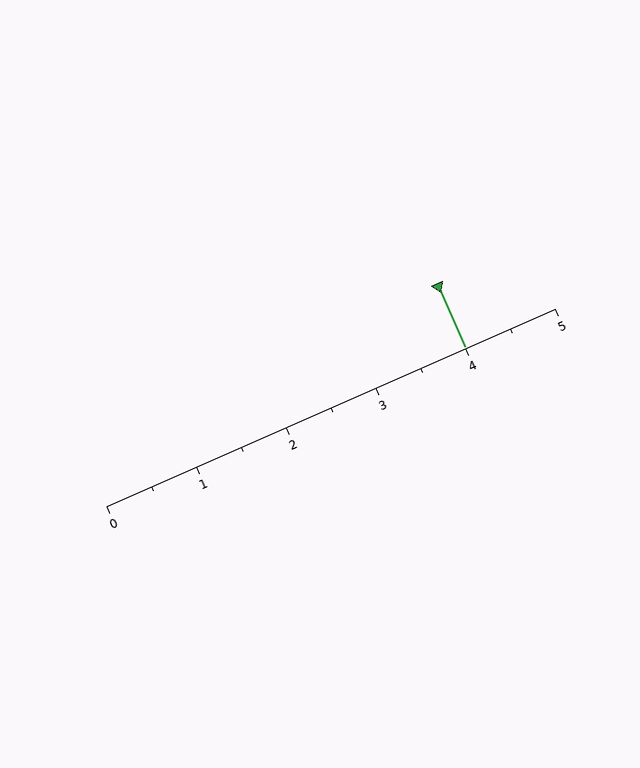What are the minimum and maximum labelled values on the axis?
The axis runs from 0 to 5.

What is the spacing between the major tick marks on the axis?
The major ticks are spaced 1 apart.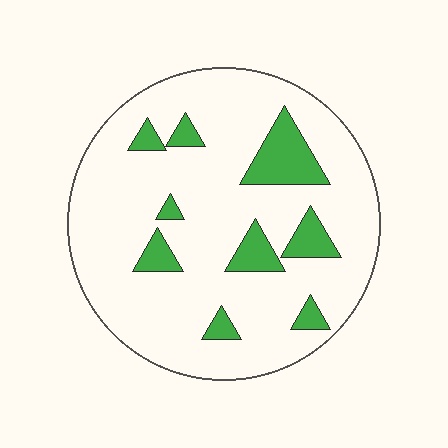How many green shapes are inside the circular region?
9.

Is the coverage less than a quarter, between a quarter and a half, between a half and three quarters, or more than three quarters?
Less than a quarter.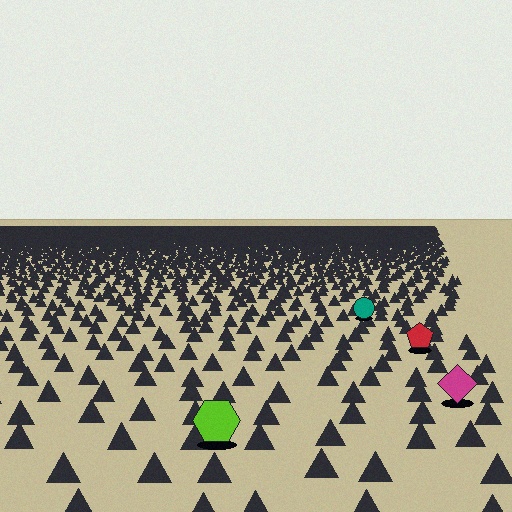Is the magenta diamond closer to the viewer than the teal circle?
Yes. The magenta diamond is closer — you can tell from the texture gradient: the ground texture is coarser near it.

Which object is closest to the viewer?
The lime hexagon is closest. The texture marks near it are larger and more spread out.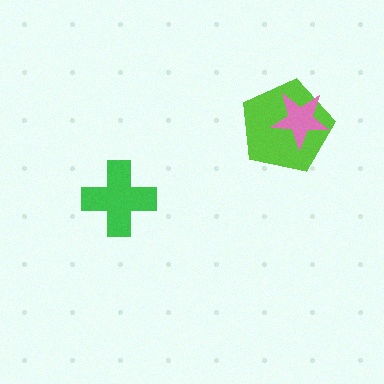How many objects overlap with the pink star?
1 object overlaps with the pink star.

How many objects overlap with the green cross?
0 objects overlap with the green cross.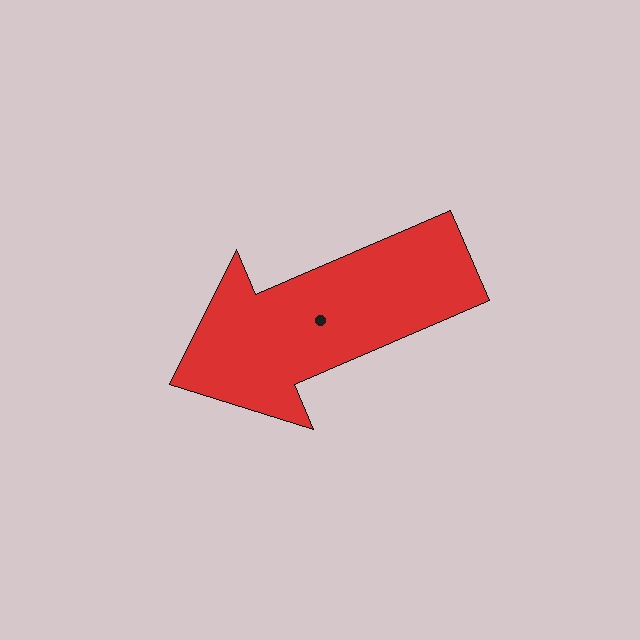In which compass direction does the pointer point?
Southwest.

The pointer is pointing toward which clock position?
Roughly 8 o'clock.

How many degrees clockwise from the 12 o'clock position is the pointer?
Approximately 247 degrees.